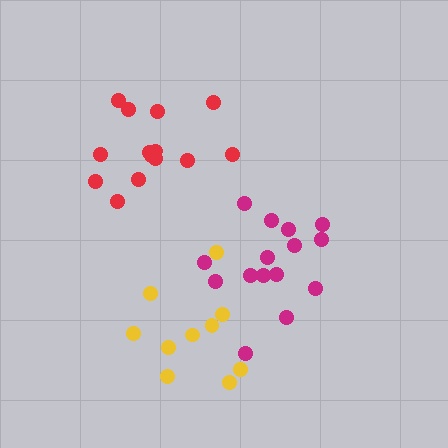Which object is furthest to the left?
The red cluster is leftmost.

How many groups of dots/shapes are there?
There are 3 groups.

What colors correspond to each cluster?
The clusters are colored: magenta, yellow, red.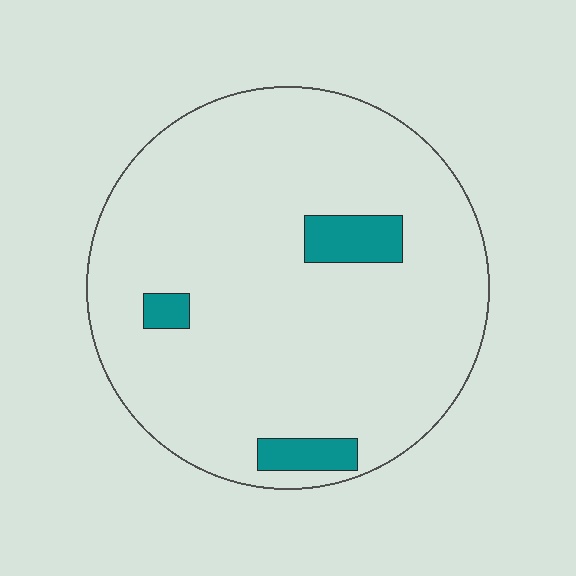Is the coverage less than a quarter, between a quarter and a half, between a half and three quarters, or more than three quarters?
Less than a quarter.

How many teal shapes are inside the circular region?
3.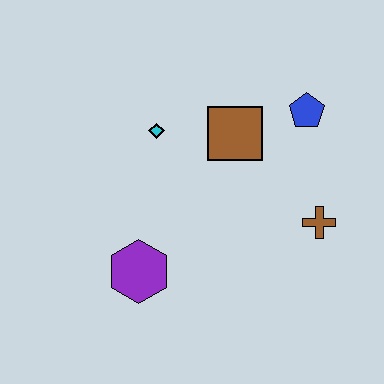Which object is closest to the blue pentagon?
The brown square is closest to the blue pentagon.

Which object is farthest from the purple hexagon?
The blue pentagon is farthest from the purple hexagon.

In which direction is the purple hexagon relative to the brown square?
The purple hexagon is below the brown square.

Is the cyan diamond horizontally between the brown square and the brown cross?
No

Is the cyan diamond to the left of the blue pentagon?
Yes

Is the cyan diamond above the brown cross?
Yes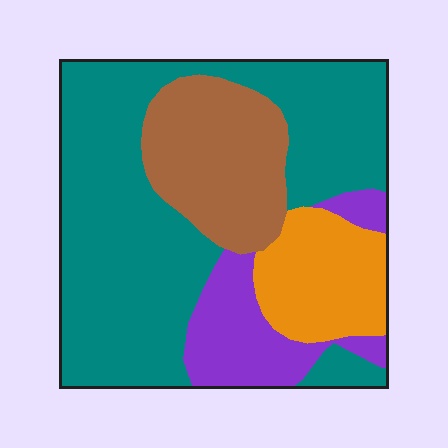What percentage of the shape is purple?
Purple covers about 15% of the shape.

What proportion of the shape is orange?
Orange covers roughly 15% of the shape.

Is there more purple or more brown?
Brown.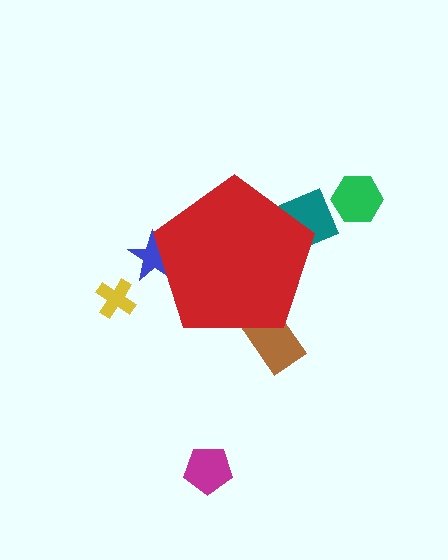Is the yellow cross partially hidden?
No, the yellow cross is fully visible.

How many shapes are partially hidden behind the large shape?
3 shapes are partially hidden.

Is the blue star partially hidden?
Yes, the blue star is partially hidden behind the red pentagon.